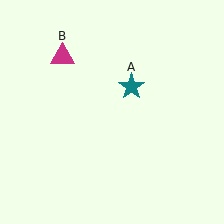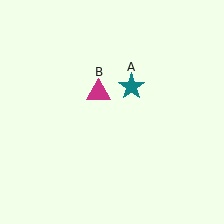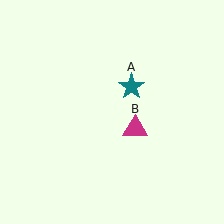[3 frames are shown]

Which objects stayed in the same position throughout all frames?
Teal star (object A) remained stationary.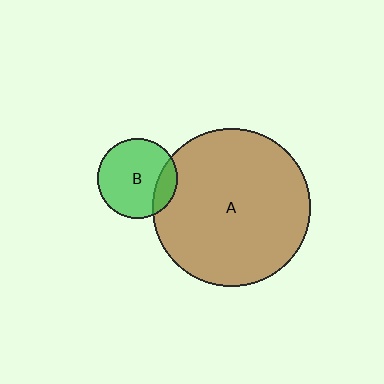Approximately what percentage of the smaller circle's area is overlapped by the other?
Approximately 20%.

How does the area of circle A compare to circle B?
Approximately 3.8 times.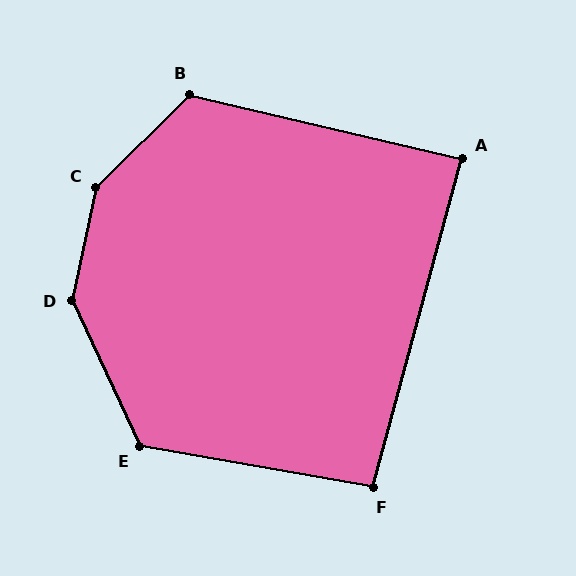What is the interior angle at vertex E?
Approximately 125 degrees (obtuse).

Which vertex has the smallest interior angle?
A, at approximately 88 degrees.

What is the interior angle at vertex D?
Approximately 143 degrees (obtuse).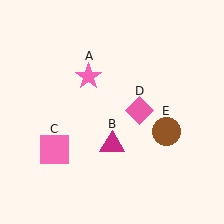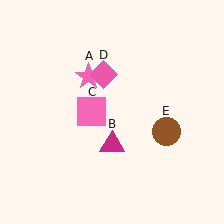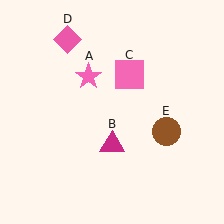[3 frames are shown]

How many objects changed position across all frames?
2 objects changed position: pink square (object C), pink diamond (object D).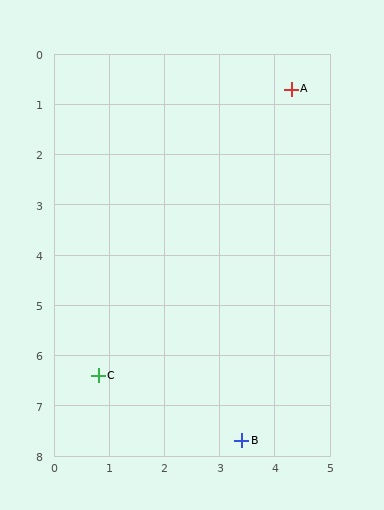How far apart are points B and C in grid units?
Points B and C are about 2.9 grid units apart.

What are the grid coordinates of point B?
Point B is at approximately (3.4, 7.7).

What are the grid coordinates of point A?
Point A is at approximately (4.3, 0.7).